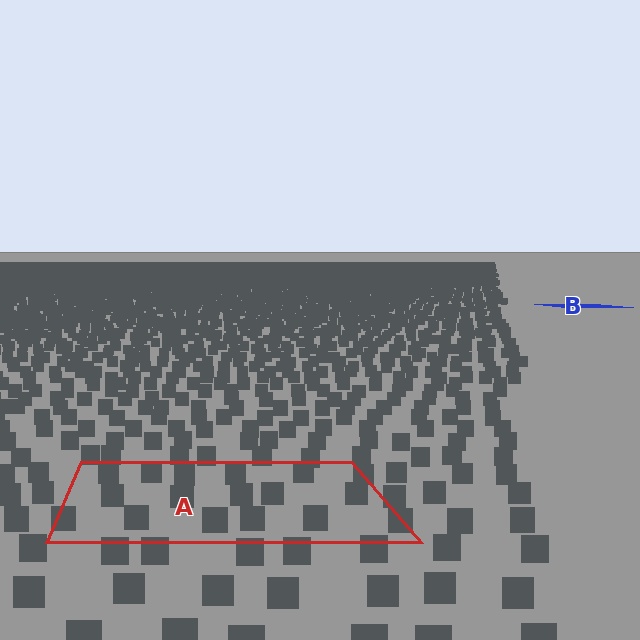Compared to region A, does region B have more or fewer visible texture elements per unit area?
Region B has more texture elements per unit area — they are packed more densely because it is farther away.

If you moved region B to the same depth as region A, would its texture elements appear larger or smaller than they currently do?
They would appear larger. At a closer depth, the same texture elements are projected at a bigger on-screen size.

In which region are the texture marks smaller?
The texture marks are smaller in region B, because it is farther away.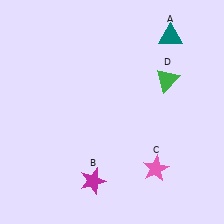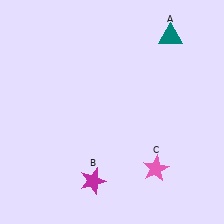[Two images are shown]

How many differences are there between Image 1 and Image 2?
There is 1 difference between the two images.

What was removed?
The green triangle (D) was removed in Image 2.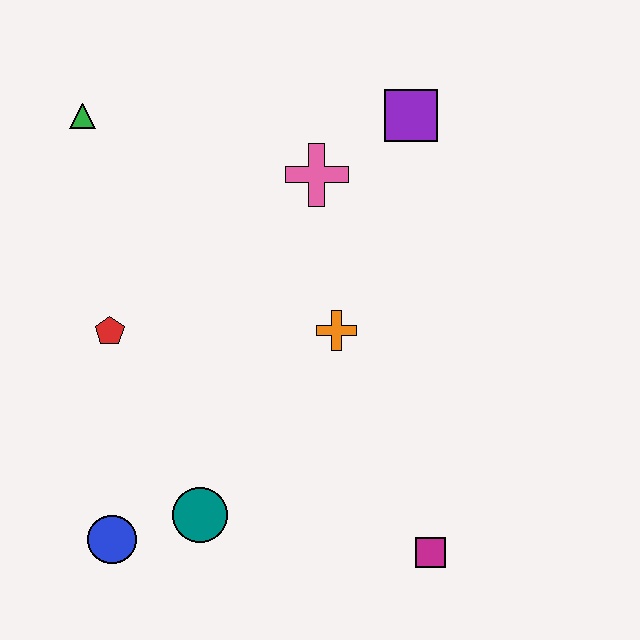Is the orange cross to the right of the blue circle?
Yes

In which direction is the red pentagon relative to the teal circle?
The red pentagon is above the teal circle.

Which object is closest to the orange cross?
The pink cross is closest to the orange cross.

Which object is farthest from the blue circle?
The purple square is farthest from the blue circle.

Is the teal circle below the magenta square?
No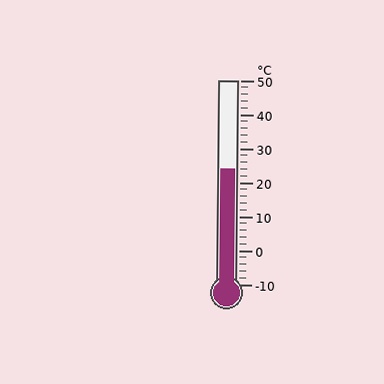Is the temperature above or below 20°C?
The temperature is above 20°C.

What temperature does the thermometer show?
The thermometer shows approximately 24°C.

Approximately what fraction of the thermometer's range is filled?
The thermometer is filled to approximately 55% of its range.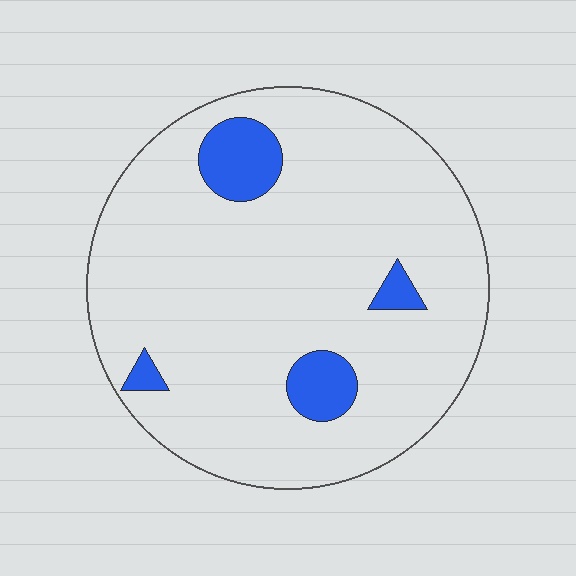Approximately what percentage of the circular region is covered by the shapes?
Approximately 10%.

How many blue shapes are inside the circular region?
4.